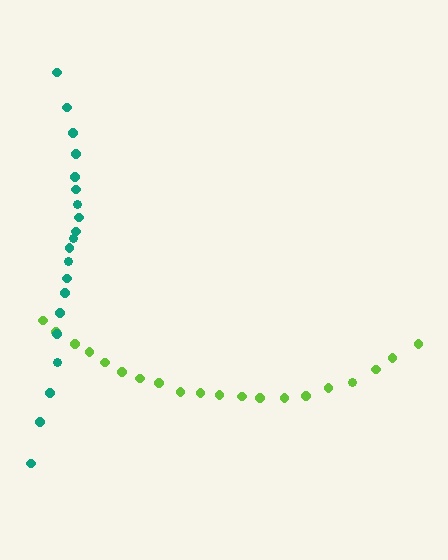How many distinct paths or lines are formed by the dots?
There are 2 distinct paths.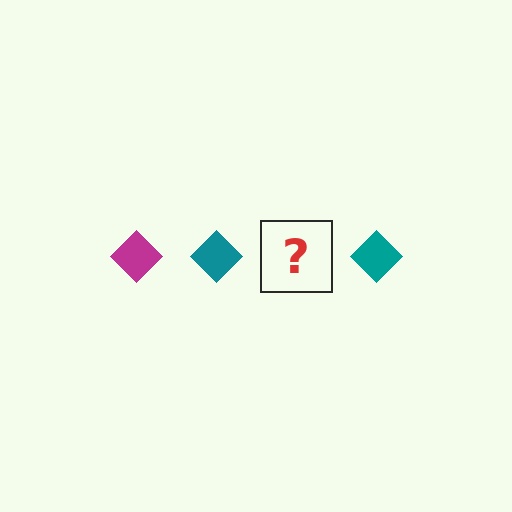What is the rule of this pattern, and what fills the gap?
The rule is that the pattern cycles through magenta, teal diamonds. The gap should be filled with a magenta diamond.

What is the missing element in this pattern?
The missing element is a magenta diamond.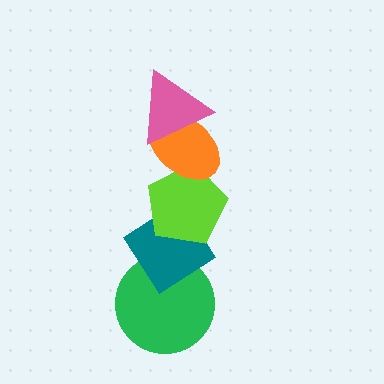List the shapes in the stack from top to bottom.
From top to bottom: the pink triangle, the orange ellipse, the lime pentagon, the teal diamond, the green circle.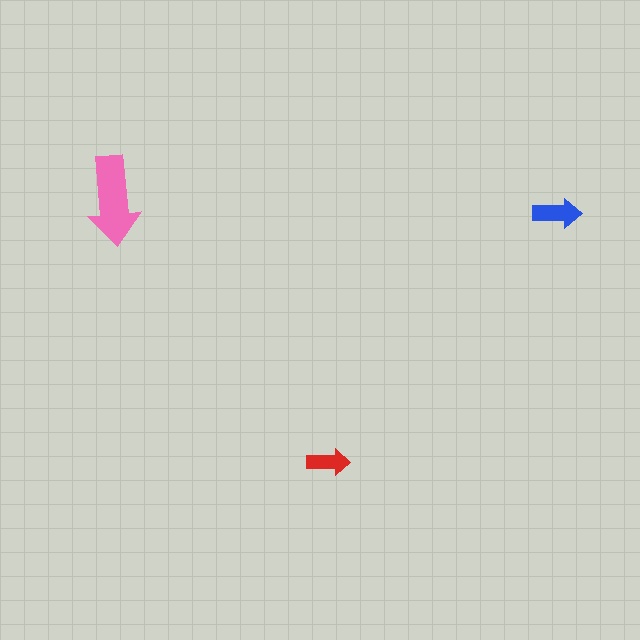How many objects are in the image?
There are 3 objects in the image.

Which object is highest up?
The pink arrow is topmost.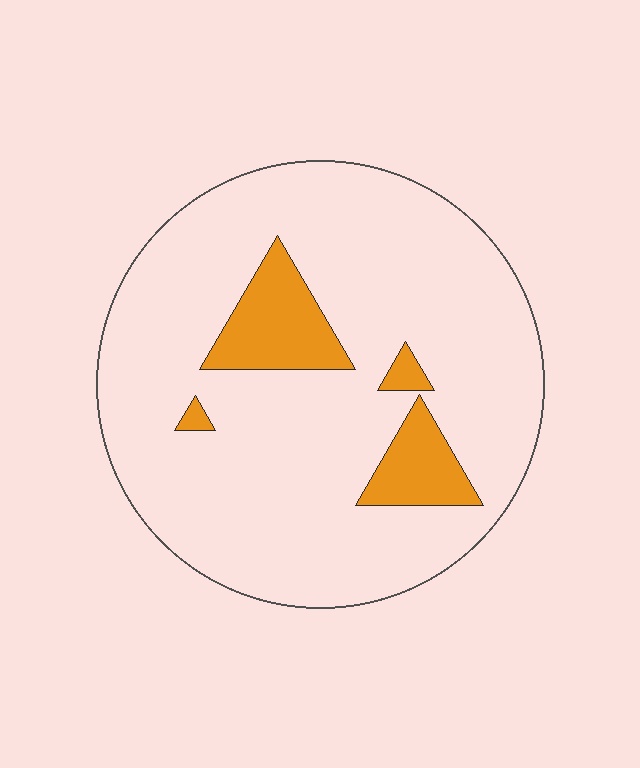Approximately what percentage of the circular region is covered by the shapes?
Approximately 15%.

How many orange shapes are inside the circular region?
4.